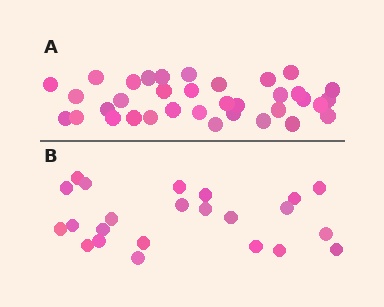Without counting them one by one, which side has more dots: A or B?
Region A (the top region) has more dots.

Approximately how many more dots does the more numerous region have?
Region A has roughly 12 or so more dots than region B.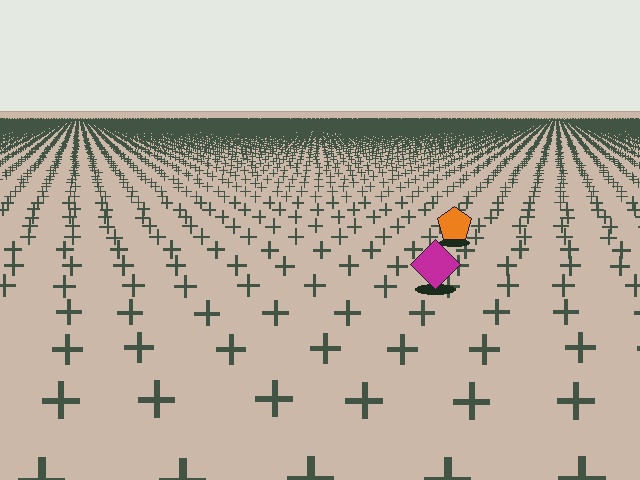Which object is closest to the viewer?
The magenta diamond is closest. The texture marks near it are larger and more spread out.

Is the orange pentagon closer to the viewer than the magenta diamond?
No. The magenta diamond is closer — you can tell from the texture gradient: the ground texture is coarser near it.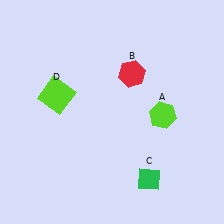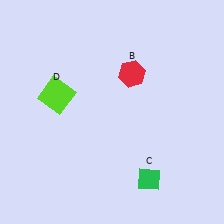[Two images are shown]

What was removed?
The lime hexagon (A) was removed in Image 2.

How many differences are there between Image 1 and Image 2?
There is 1 difference between the two images.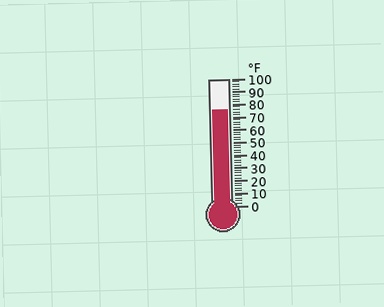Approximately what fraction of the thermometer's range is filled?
The thermometer is filled to approximately 75% of its range.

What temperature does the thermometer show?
The thermometer shows approximately 76°F.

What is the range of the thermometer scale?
The thermometer scale ranges from 0°F to 100°F.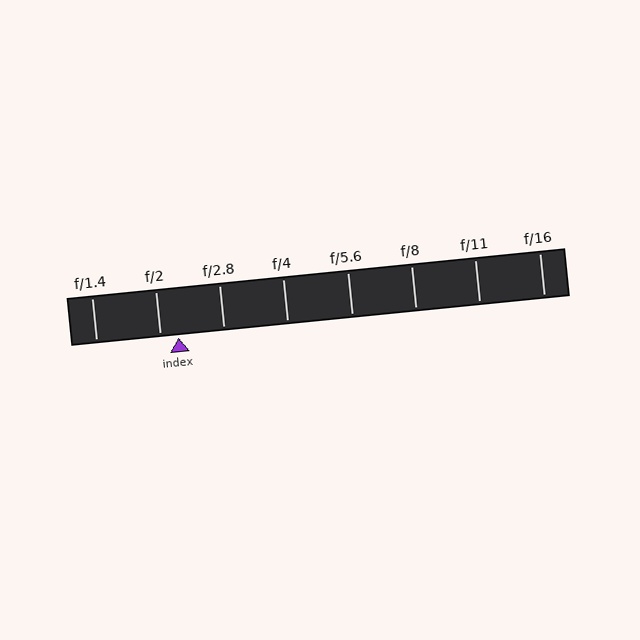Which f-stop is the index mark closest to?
The index mark is closest to f/2.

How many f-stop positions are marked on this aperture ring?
There are 8 f-stop positions marked.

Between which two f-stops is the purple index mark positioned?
The index mark is between f/2 and f/2.8.